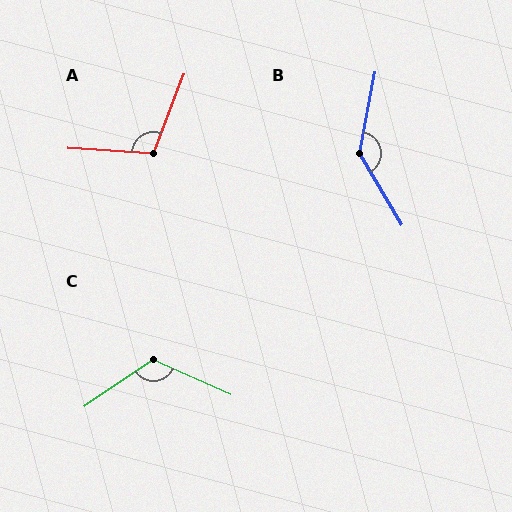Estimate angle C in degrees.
Approximately 121 degrees.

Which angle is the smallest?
A, at approximately 108 degrees.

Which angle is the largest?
B, at approximately 139 degrees.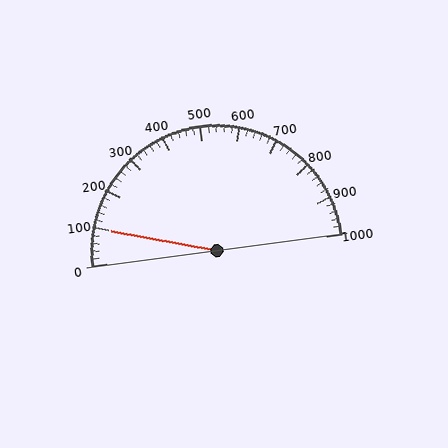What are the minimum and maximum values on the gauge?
The gauge ranges from 0 to 1000.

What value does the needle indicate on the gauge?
The needle indicates approximately 100.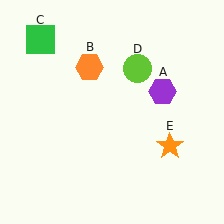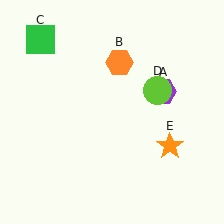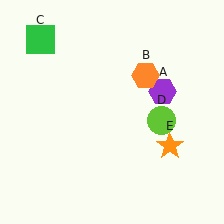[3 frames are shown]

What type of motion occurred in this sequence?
The orange hexagon (object B), lime circle (object D) rotated clockwise around the center of the scene.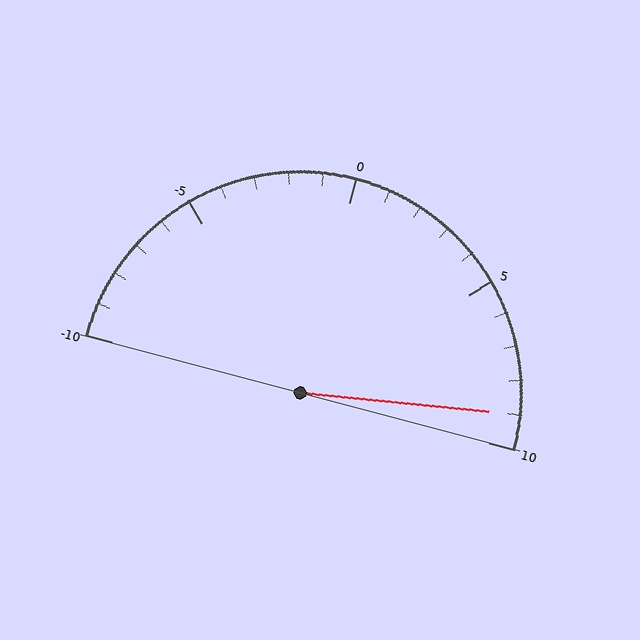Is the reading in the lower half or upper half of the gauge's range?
The reading is in the upper half of the range (-10 to 10).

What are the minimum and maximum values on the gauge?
The gauge ranges from -10 to 10.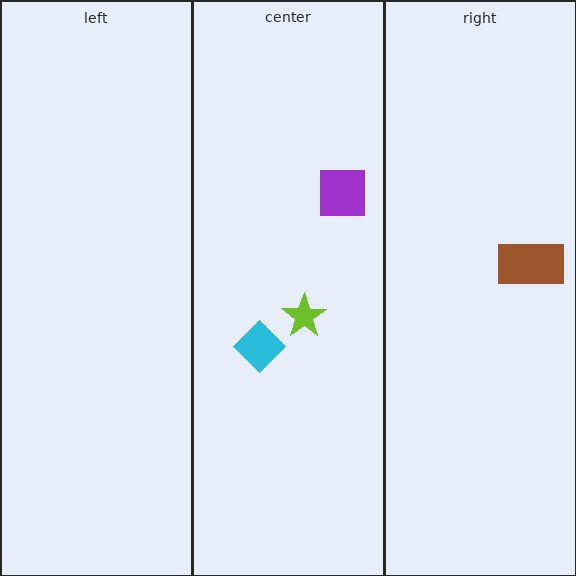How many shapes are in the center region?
3.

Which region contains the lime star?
The center region.